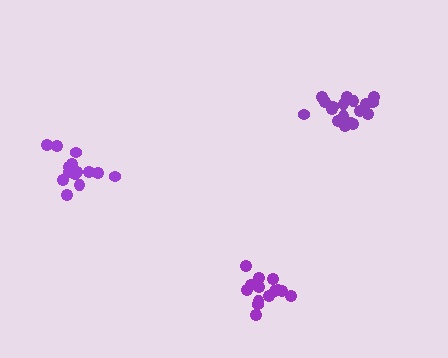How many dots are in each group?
Group 1: 15 dots, Group 2: 17 dots, Group 3: 18 dots (50 total).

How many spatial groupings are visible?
There are 3 spatial groupings.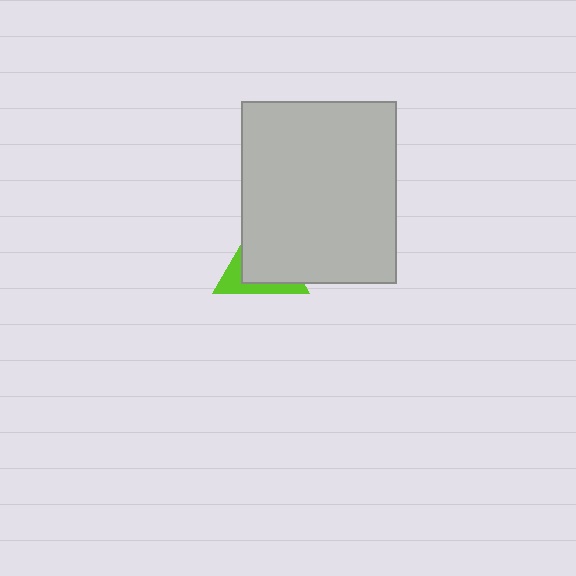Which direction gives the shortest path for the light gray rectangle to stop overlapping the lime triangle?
Moving toward the upper-right gives the shortest separation.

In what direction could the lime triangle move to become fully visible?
The lime triangle could move toward the lower-left. That would shift it out from behind the light gray rectangle entirely.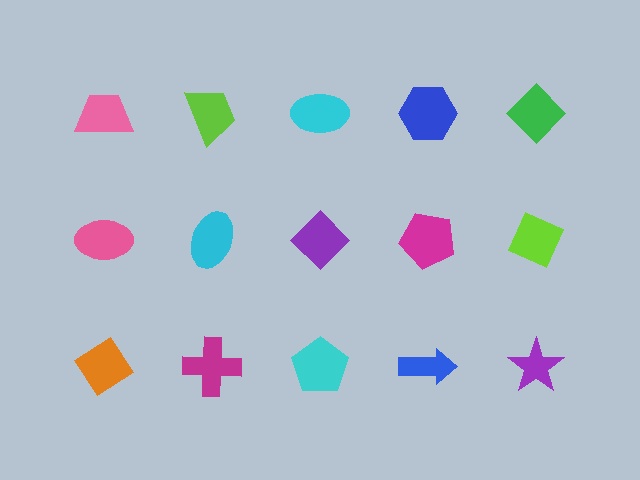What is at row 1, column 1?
A pink trapezoid.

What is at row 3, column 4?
A blue arrow.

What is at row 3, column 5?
A purple star.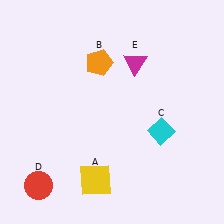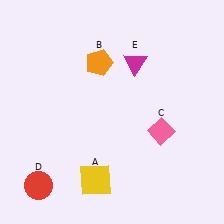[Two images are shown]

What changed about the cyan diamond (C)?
In Image 1, C is cyan. In Image 2, it changed to pink.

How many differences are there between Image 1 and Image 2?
There is 1 difference between the two images.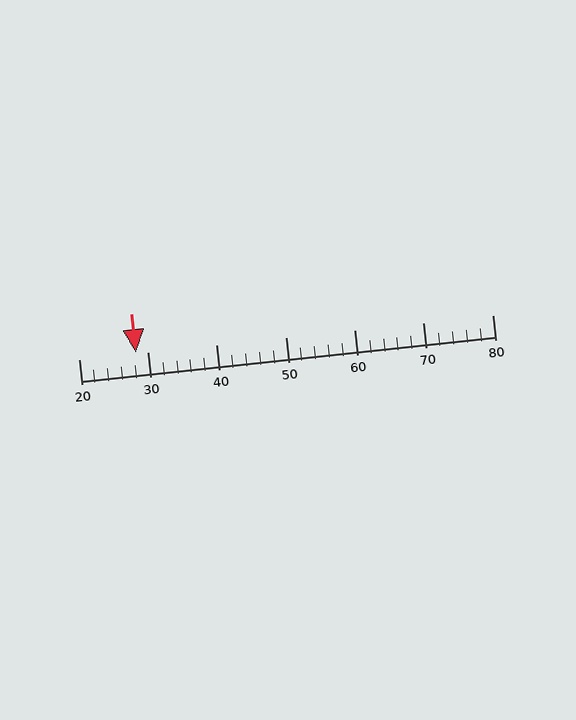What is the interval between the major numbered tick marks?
The major tick marks are spaced 10 units apart.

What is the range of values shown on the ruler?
The ruler shows values from 20 to 80.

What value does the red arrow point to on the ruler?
The red arrow points to approximately 28.